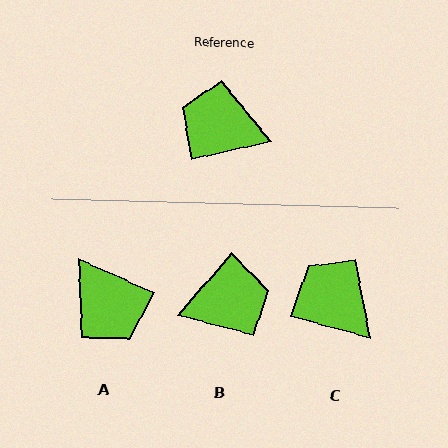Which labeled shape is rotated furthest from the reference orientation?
B, about 144 degrees away.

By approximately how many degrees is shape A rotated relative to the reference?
Approximately 143 degrees counter-clockwise.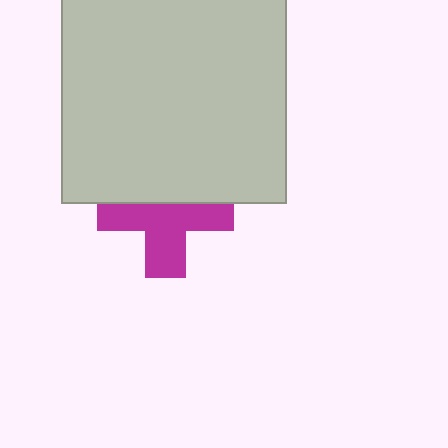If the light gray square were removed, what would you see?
You would see the complete magenta cross.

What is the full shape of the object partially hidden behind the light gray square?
The partially hidden object is a magenta cross.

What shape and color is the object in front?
The object in front is a light gray square.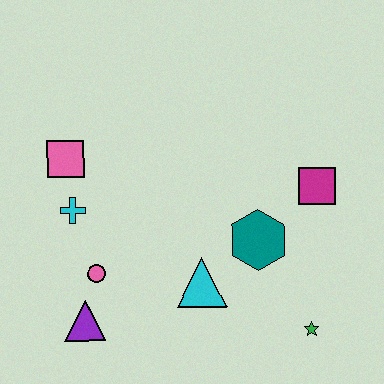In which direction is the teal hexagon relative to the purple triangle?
The teal hexagon is to the right of the purple triangle.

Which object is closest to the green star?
The teal hexagon is closest to the green star.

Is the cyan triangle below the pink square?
Yes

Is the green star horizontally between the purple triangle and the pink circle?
No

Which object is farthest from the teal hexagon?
The pink square is farthest from the teal hexagon.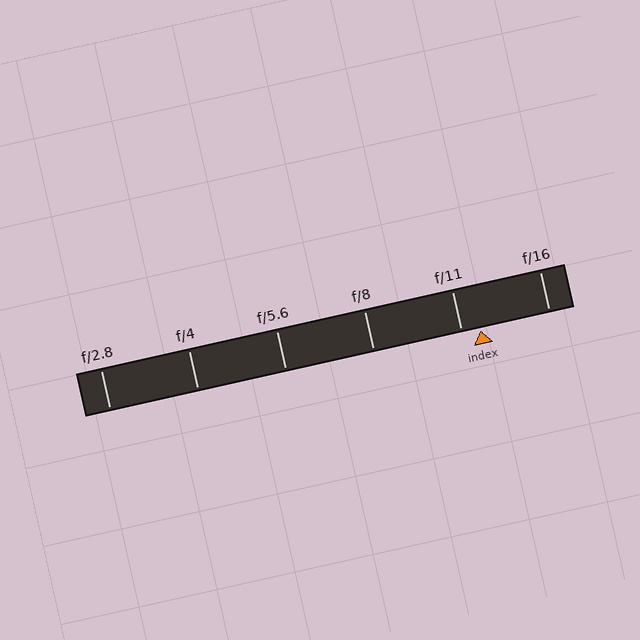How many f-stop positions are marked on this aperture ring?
There are 6 f-stop positions marked.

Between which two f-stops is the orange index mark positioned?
The index mark is between f/11 and f/16.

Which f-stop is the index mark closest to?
The index mark is closest to f/11.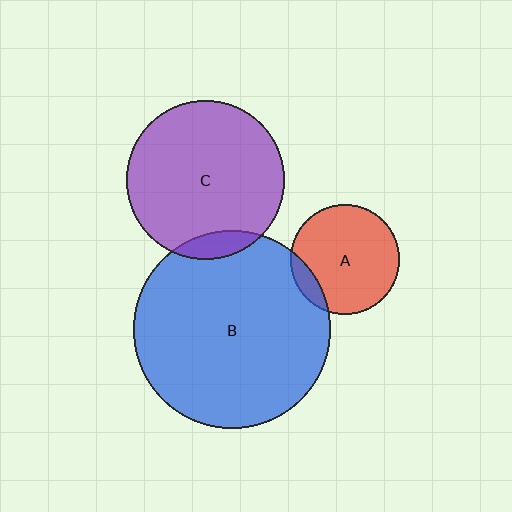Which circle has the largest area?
Circle B (blue).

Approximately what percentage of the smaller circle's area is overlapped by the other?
Approximately 10%.